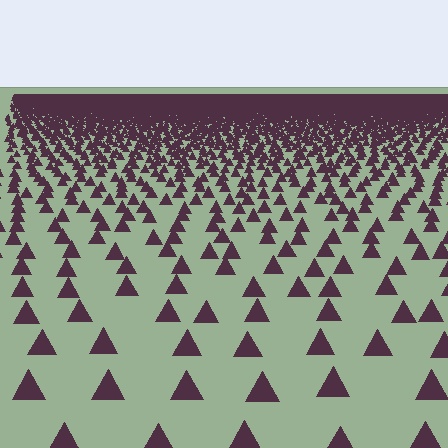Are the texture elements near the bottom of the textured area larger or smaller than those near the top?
Larger. Near the bottom, elements are closer to the viewer and appear at a bigger on-screen size.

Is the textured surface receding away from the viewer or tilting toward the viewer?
The surface is receding away from the viewer. Texture elements get smaller and denser toward the top.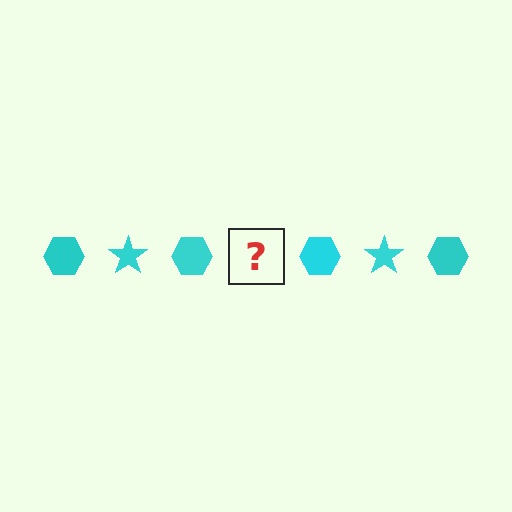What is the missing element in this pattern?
The missing element is a cyan star.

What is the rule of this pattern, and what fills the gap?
The rule is that the pattern cycles through hexagon, star shapes in cyan. The gap should be filled with a cyan star.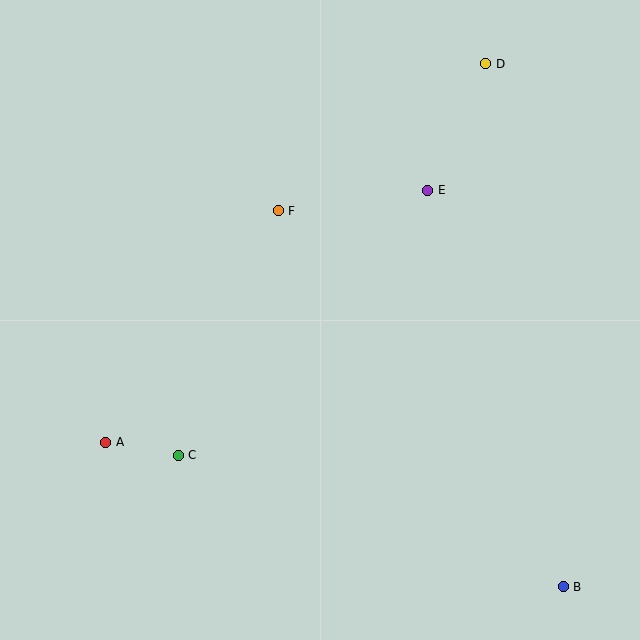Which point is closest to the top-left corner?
Point F is closest to the top-left corner.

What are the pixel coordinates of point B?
Point B is at (563, 587).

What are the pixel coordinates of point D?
Point D is at (486, 64).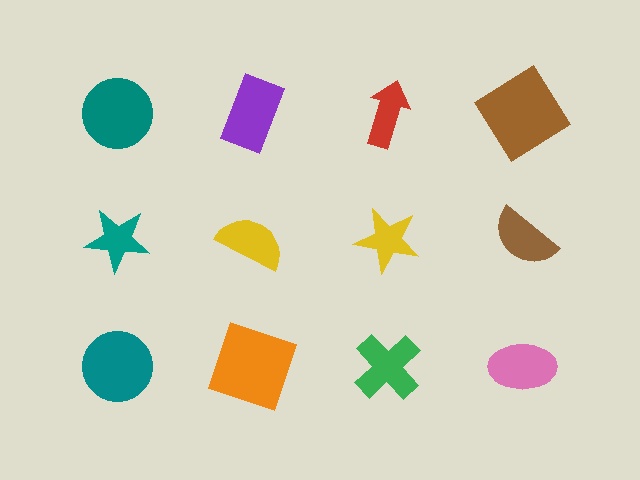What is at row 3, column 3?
A green cross.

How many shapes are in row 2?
4 shapes.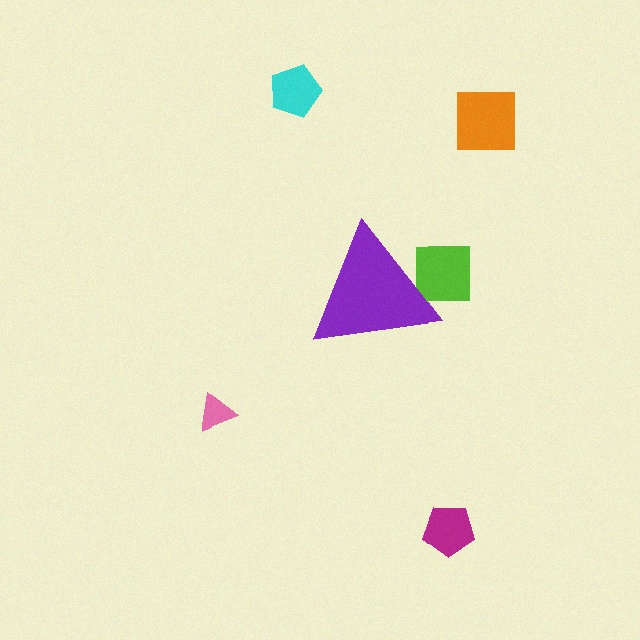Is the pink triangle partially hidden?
No, the pink triangle is fully visible.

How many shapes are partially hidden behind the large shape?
1 shape is partially hidden.